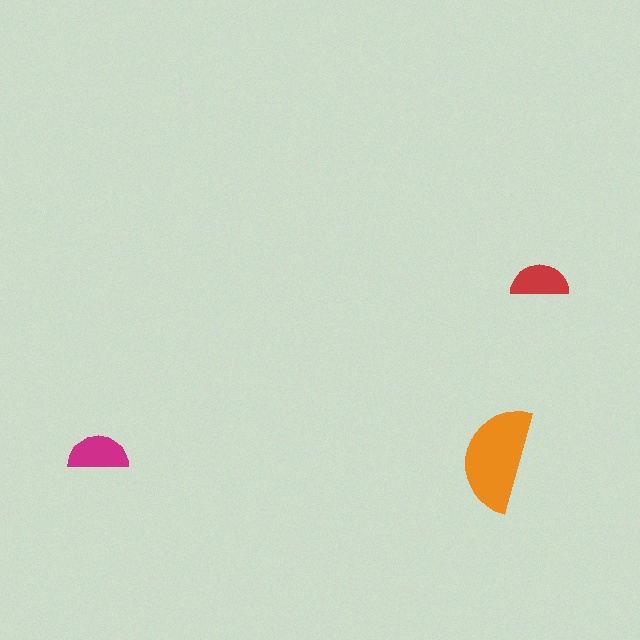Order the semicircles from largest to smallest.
the orange one, the magenta one, the red one.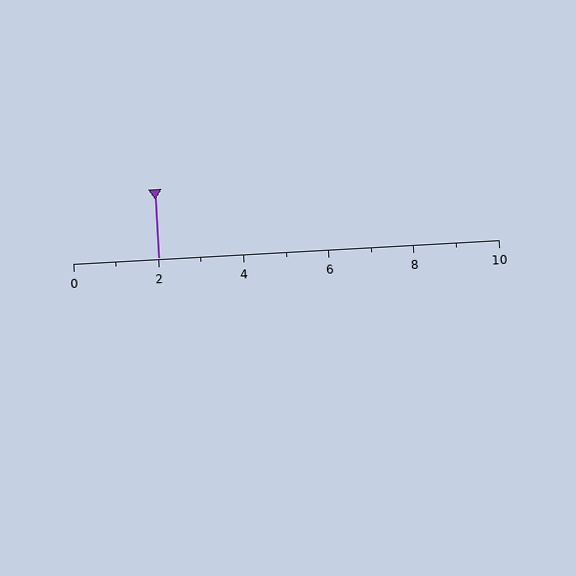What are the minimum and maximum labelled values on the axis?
The axis runs from 0 to 10.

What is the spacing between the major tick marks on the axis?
The major ticks are spaced 2 apart.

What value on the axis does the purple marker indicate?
The marker indicates approximately 2.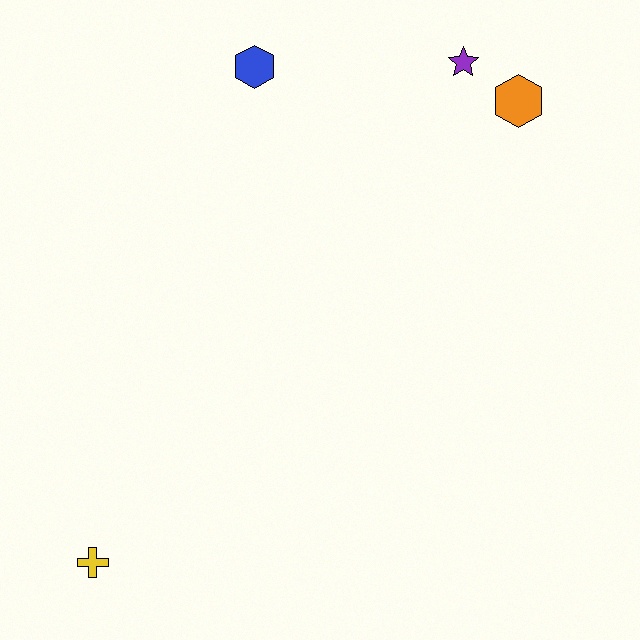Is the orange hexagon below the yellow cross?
No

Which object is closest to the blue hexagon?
The purple star is closest to the blue hexagon.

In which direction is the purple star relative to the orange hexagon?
The purple star is to the left of the orange hexagon.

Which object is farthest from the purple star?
The yellow cross is farthest from the purple star.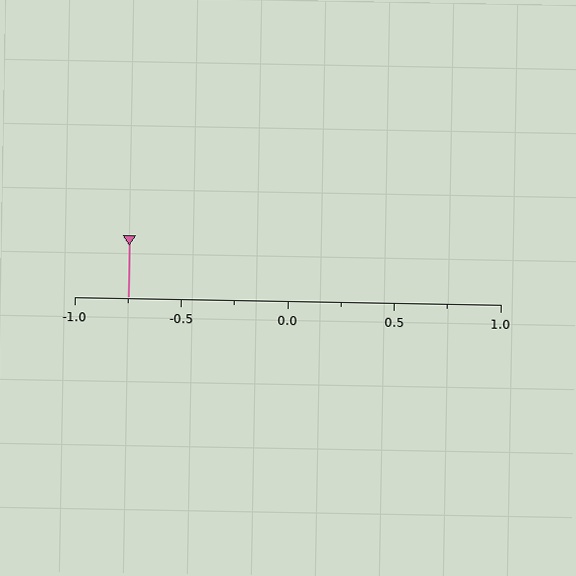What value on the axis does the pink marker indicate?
The marker indicates approximately -0.75.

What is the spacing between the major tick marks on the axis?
The major ticks are spaced 0.5 apart.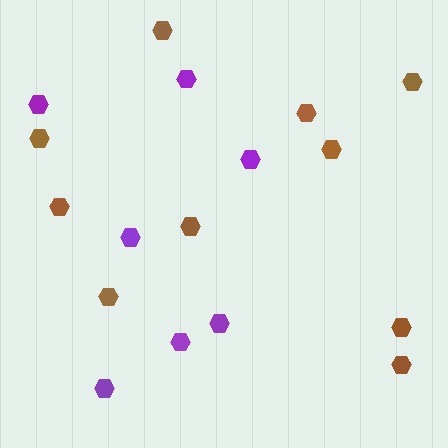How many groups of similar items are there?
There are 2 groups: one group of purple hexagons (7) and one group of brown hexagons (10).